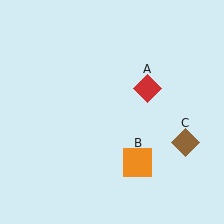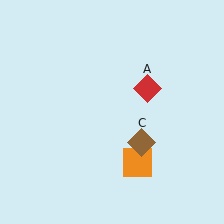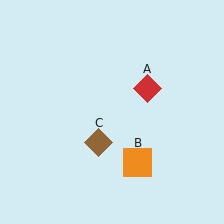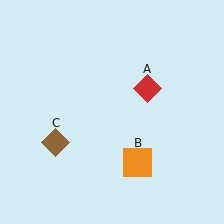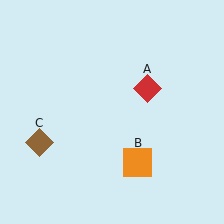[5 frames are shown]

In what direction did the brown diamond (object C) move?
The brown diamond (object C) moved left.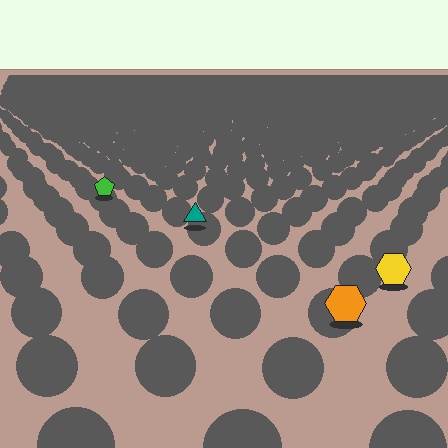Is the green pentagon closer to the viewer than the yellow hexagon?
No. The yellow hexagon is closer — you can tell from the texture gradient: the ground texture is coarser near it.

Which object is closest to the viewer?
The orange hexagon is closest. The texture marks near it are larger and more spread out.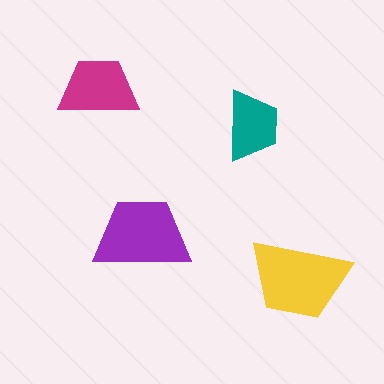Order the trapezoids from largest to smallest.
the yellow one, the purple one, the magenta one, the teal one.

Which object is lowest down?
The yellow trapezoid is bottommost.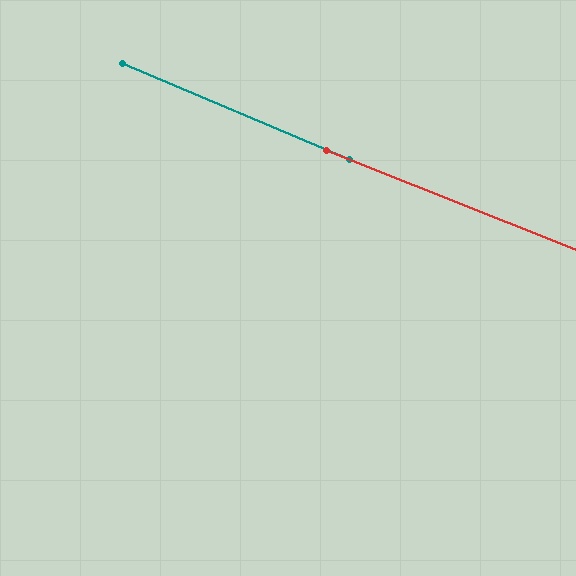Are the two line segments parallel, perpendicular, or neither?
Parallel — their directions differ by only 1.3°.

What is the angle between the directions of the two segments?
Approximately 1 degree.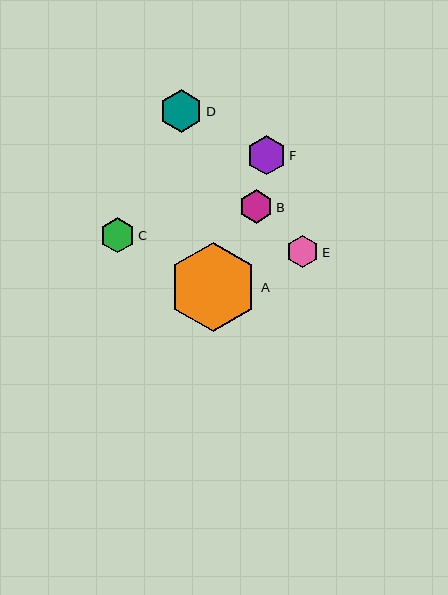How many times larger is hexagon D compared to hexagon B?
Hexagon D is approximately 1.3 times the size of hexagon B.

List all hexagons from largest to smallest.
From largest to smallest: A, D, F, C, B, E.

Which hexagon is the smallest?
Hexagon E is the smallest with a size of approximately 33 pixels.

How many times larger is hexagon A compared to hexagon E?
Hexagon A is approximately 2.7 times the size of hexagon E.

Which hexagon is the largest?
Hexagon A is the largest with a size of approximately 89 pixels.